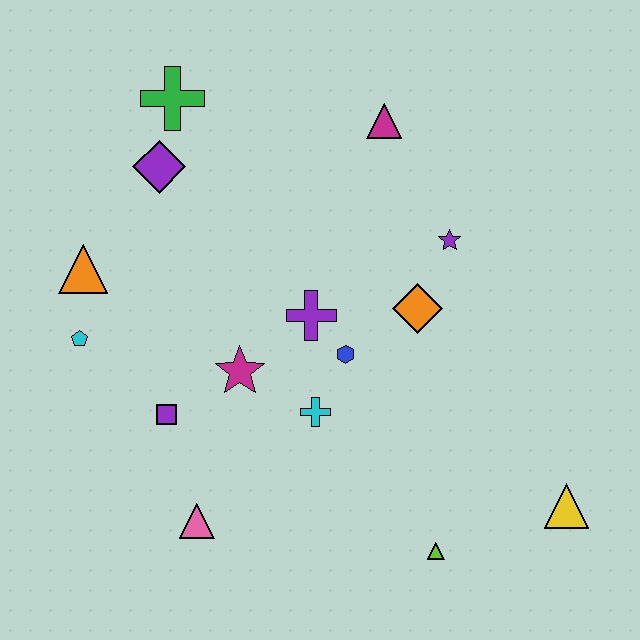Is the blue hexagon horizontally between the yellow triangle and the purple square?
Yes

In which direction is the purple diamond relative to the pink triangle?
The purple diamond is above the pink triangle.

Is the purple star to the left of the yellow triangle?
Yes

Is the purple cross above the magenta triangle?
No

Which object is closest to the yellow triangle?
The lime triangle is closest to the yellow triangle.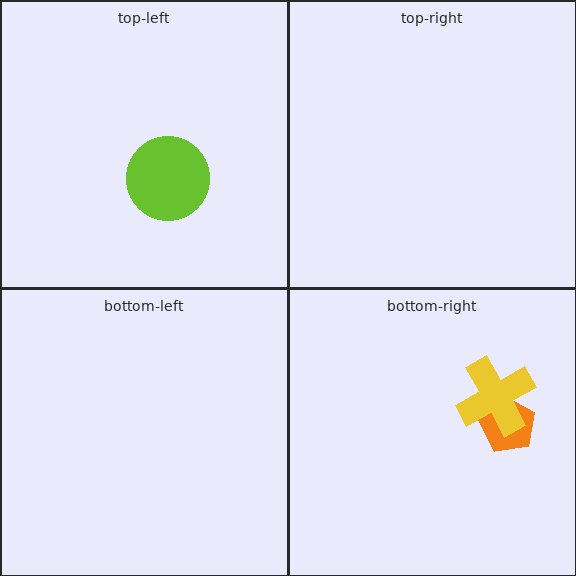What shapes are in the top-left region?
The lime circle.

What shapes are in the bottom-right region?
The orange pentagon, the yellow cross.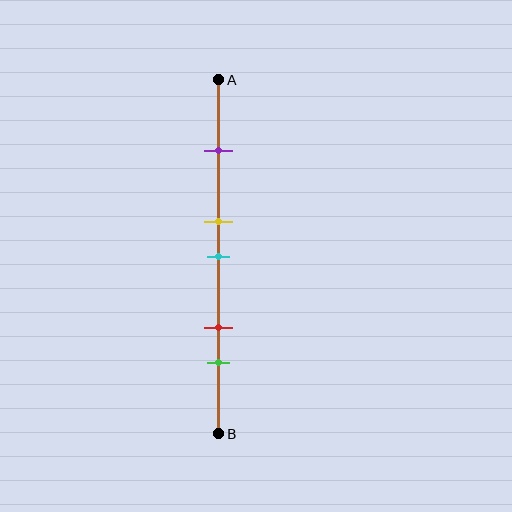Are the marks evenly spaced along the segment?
No, the marks are not evenly spaced.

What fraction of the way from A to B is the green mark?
The green mark is approximately 80% (0.8) of the way from A to B.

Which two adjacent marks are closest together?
The yellow and cyan marks are the closest adjacent pair.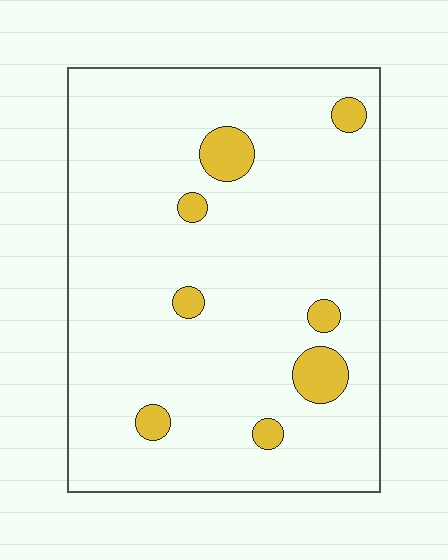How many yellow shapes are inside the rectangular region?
8.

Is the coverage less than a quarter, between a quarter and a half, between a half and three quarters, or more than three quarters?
Less than a quarter.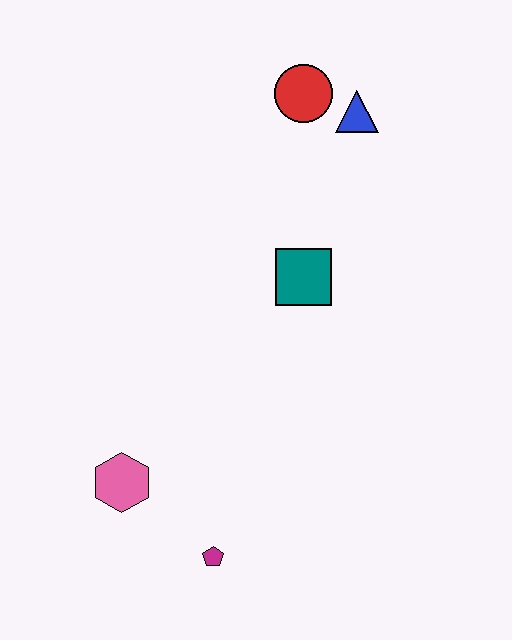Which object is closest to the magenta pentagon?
The pink hexagon is closest to the magenta pentagon.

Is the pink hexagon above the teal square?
No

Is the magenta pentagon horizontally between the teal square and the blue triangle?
No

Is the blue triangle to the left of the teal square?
No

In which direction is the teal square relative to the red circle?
The teal square is below the red circle.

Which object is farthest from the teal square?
The magenta pentagon is farthest from the teal square.